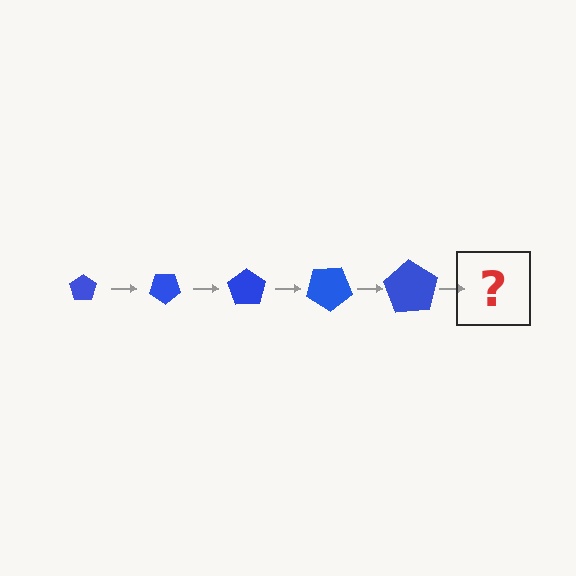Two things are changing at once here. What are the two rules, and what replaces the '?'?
The two rules are that the pentagon grows larger each step and it rotates 35 degrees each step. The '?' should be a pentagon, larger than the previous one and rotated 175 degrees from the start.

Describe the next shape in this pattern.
It should be a pentagon, larger than the previous one and rotated 175 degrees from the start.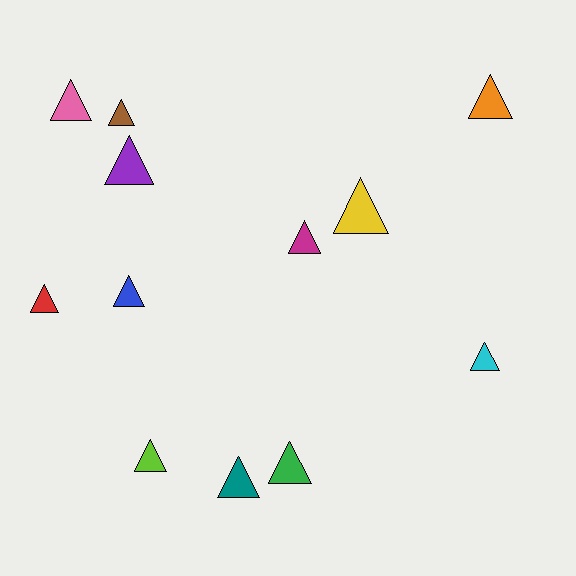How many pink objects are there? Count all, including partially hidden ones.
There is 1 pink object.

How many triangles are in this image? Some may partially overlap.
There are 12 triangles.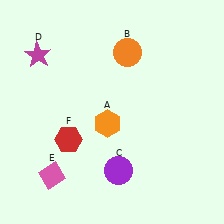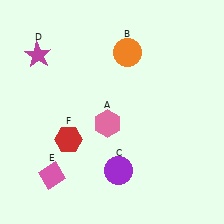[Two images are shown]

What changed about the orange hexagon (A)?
In Image 1, A is orange. In Image 2, it changed to pink.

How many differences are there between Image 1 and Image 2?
There is 1 difference between the two images.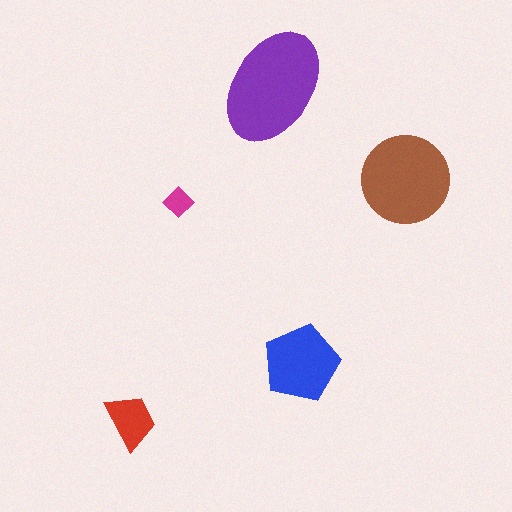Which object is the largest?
The purple ellipse.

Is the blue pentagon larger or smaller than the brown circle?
Smaller.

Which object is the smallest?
The magenta diamond.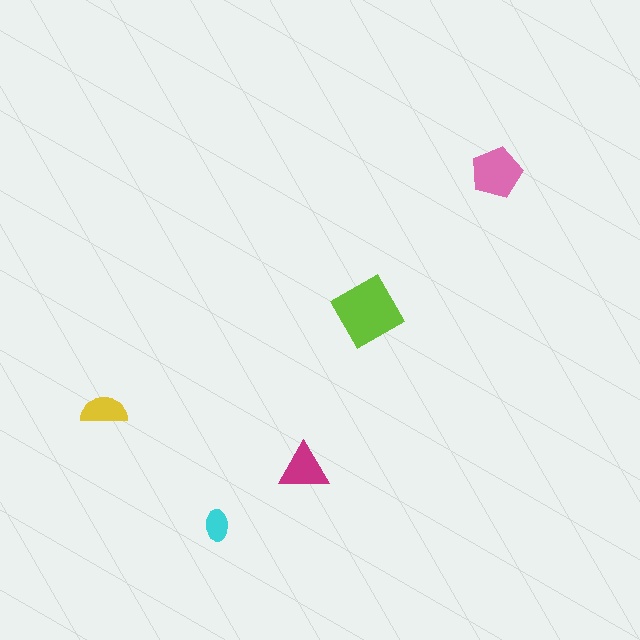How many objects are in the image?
There are 5 objects in the image.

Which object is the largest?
The lime square.